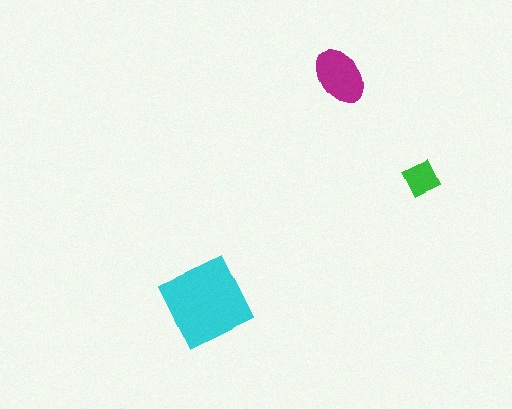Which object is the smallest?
The green diamond.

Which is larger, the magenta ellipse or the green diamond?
The magenta ellipse.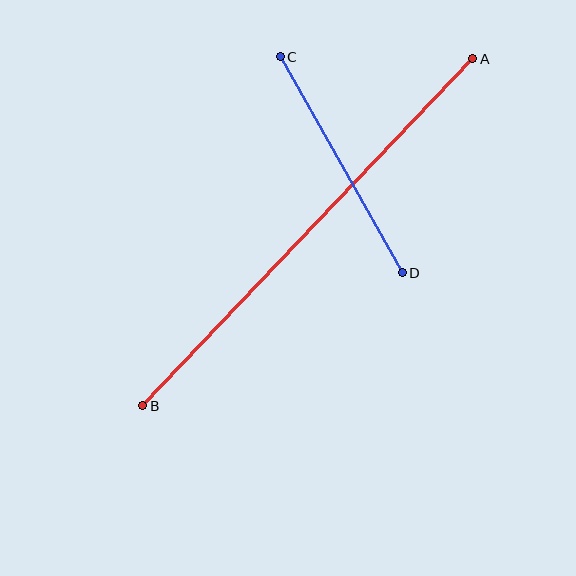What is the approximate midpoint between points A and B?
The midpoint is at approximately (308, 232) pixels.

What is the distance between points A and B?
The distance is approximately 479 pixels.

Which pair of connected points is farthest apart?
Points A and B are farthest apart.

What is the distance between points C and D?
The distance is approximately 248 pixels.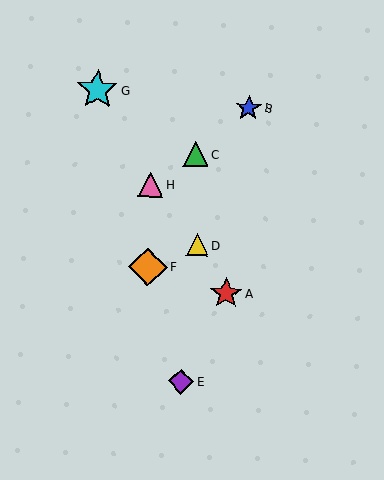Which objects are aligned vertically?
Objects F, H are aligned vertically.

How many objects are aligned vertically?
2 objects (F, H) are aligned vertically.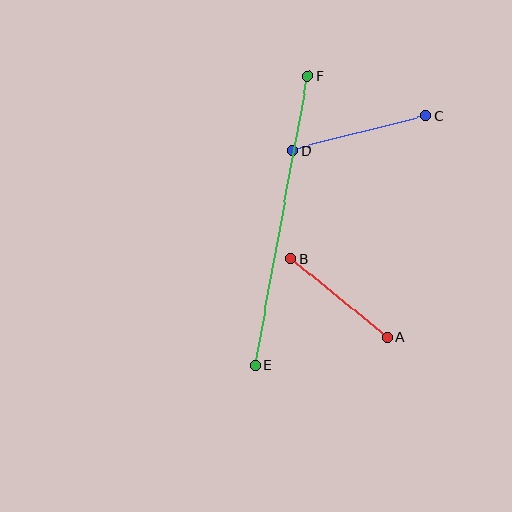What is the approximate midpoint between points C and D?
The midpoint is at approximately (359, 133) pixels.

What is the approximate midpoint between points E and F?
The midpoint is at approximately (282, 221) pixels.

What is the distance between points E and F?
The distance is approximately 294 pixels.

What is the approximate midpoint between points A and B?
The midpoint is at approximately (339, 298) pixels.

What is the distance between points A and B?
The distance is approximately 124 pixels.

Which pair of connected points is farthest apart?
Points E and F are farthest apart.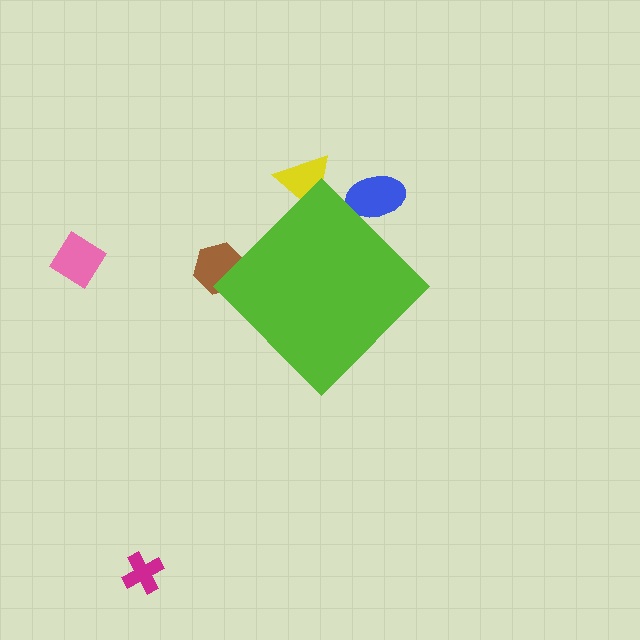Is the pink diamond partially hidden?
No, the pink diamond is fully visible.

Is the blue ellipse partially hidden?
Yes, the blue ellipse is partially hidden behind the lime diamond.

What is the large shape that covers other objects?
A lime diamond.